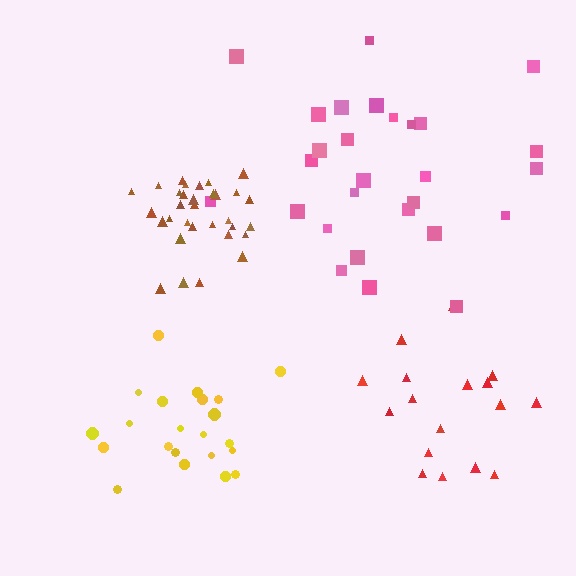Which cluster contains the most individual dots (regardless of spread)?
Brown (32).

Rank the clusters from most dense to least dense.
brown, yellow, red, pink.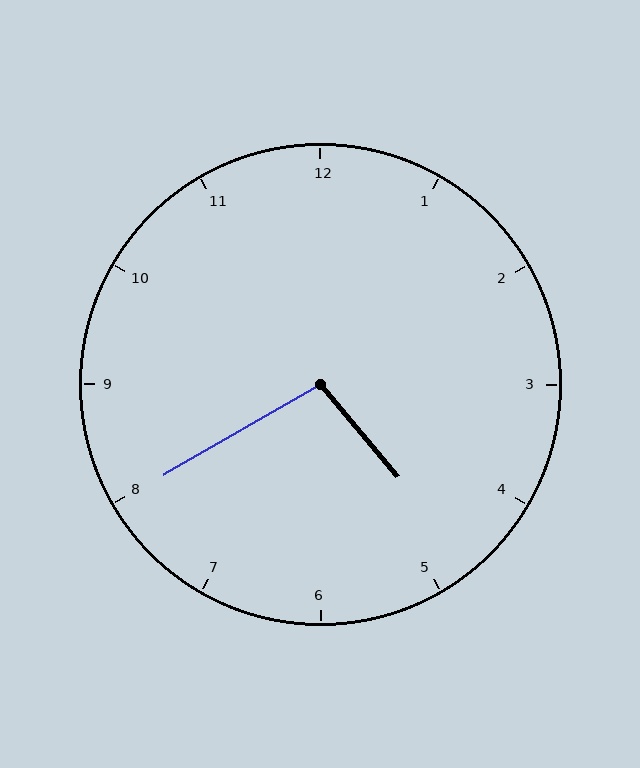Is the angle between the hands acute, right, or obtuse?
It is obtuse.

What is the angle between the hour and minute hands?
Approximately 100 degrees.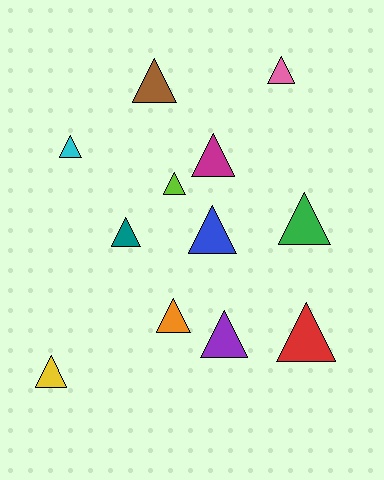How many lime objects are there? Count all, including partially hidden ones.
There is 1 lime object.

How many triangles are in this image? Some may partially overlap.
There are 12 triangles.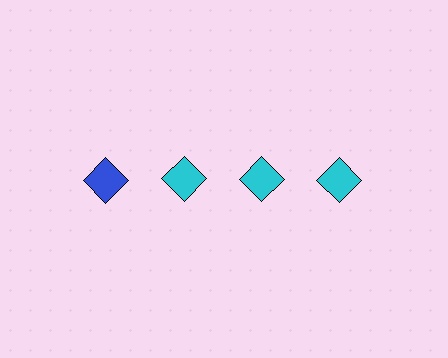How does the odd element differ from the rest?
It has a different color: blue instead of cyan.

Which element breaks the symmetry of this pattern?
The blue diamond in the top row, leftmost column breaks the symmetry. All other shapes are cyan diamonds.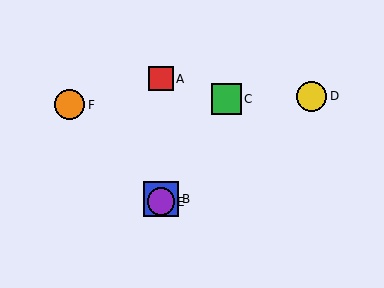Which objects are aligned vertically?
Objects A, B, E are aligned vertically.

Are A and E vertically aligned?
Yes, both are at x≈161.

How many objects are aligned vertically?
3 objects (A, B, E) are aligned vertically.